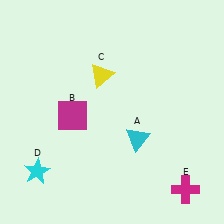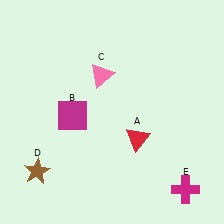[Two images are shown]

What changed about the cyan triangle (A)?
In Image 1, A is cyan. In Image 2, it changed to red.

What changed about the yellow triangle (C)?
In Image 1, C is yellow. In Image 2, it changed to pink.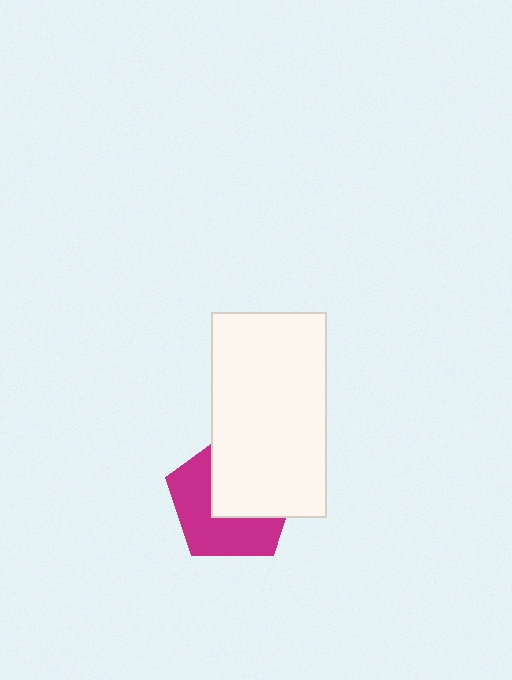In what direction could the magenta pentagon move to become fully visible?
The magenta pentagon could move toward the lower-left. That would shift it out from behind the white rectangle entirely.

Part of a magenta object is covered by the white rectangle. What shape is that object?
It is a pentagon.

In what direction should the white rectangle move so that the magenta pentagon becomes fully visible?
The white rectangle should move toward the upper-right. That is the shortest direction to clear the overlap and leave the magenta pentagon fully visible.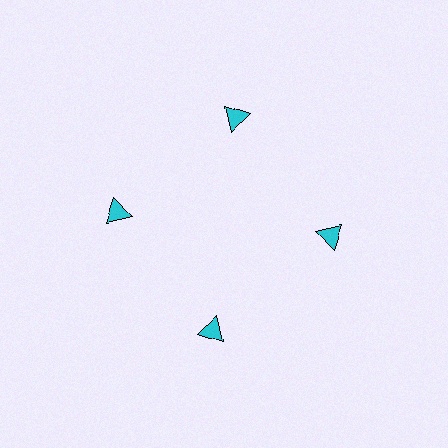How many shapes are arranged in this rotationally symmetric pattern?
There are 4 shapes, arranged in 4 groups of 1.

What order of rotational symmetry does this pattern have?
This pattern has 4-fold rotational symmetry.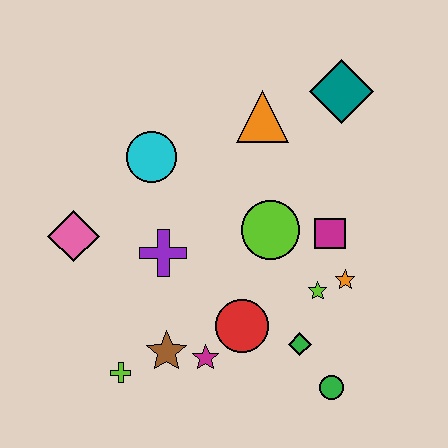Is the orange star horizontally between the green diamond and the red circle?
No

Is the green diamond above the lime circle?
No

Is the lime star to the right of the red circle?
Yes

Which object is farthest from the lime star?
The pink diamond is farthest from the lime star.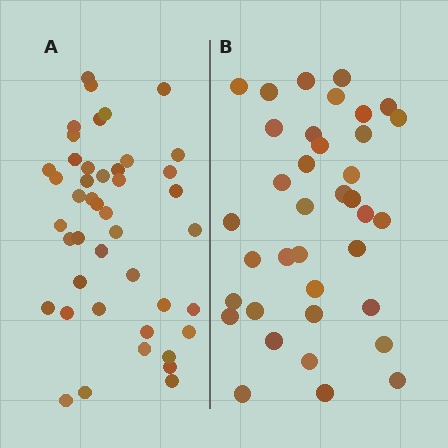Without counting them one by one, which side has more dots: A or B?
Region A (the left region) has more dots.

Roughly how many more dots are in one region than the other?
Region A has roughly 8 or so more dots than region B.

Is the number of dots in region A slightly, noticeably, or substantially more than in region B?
Region A has only slightly more — the two regions are fairly close. The ratio is roughly 1.2 to 1.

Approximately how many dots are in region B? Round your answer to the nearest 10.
About 40 dots. (The exact count is 37, which rounds to 40.)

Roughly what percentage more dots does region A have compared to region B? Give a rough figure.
About 20% more.